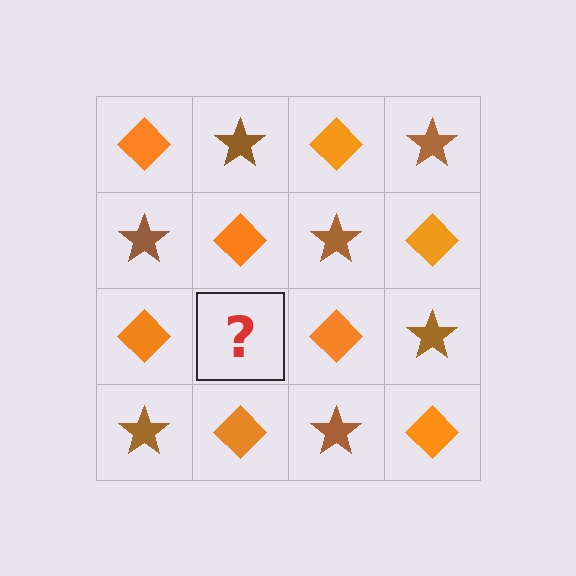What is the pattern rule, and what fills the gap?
The rule is that it alternates orange diamond and brown star in a checkerboard pattern. The gap should be filled with a brown star.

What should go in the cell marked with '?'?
The missing cell should contain a brown star.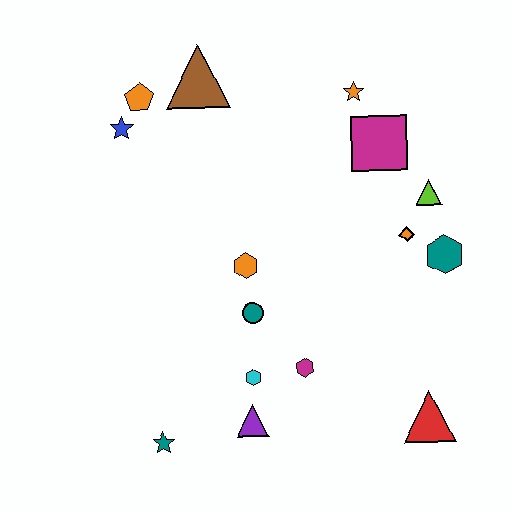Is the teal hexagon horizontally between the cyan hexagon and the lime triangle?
No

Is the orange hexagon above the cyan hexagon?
Yes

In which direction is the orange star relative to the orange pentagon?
The orange star is to the right of the orange pentagon.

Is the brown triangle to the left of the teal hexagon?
Yes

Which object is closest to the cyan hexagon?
The purple triangle is closest to the cyan hexagon.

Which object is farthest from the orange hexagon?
The red triangle is farthest from the orange hexagon.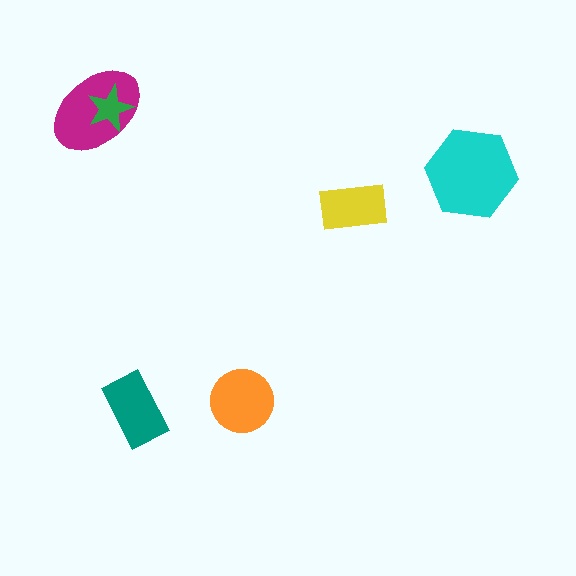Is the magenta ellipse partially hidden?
Yes, it is partially covered by another shape.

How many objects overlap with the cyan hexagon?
0 objects overlap with the cyan hexagon.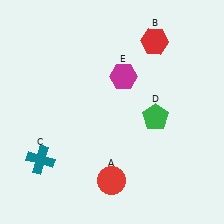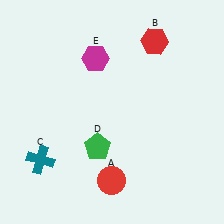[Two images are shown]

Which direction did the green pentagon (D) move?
The green pentagon (D) moved left.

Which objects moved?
The objects that moved are: the green pentagon (D), the magenta hexagon (E).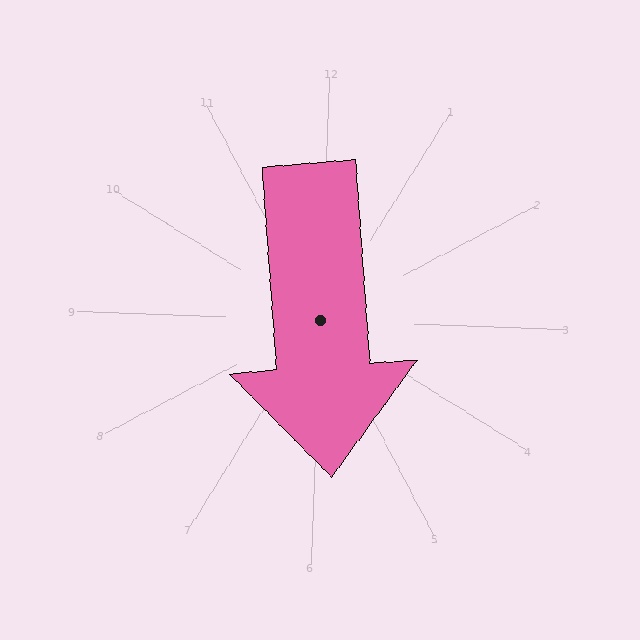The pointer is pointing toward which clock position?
Roughly 6 o'clock.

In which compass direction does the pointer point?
South.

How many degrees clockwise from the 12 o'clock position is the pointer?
Approximately 174 degrees.